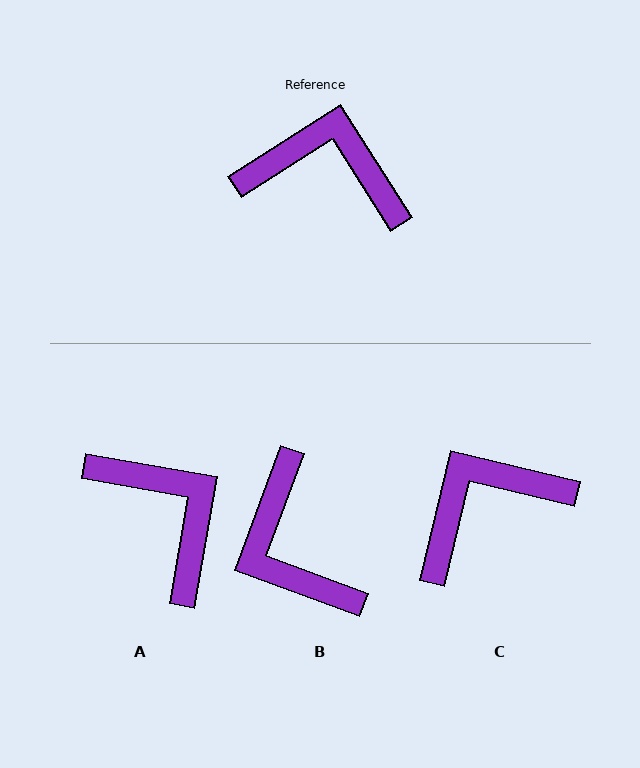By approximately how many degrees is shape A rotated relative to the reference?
Approximately 42 degrees clockwise.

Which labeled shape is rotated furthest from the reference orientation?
B, about 127 degrees away.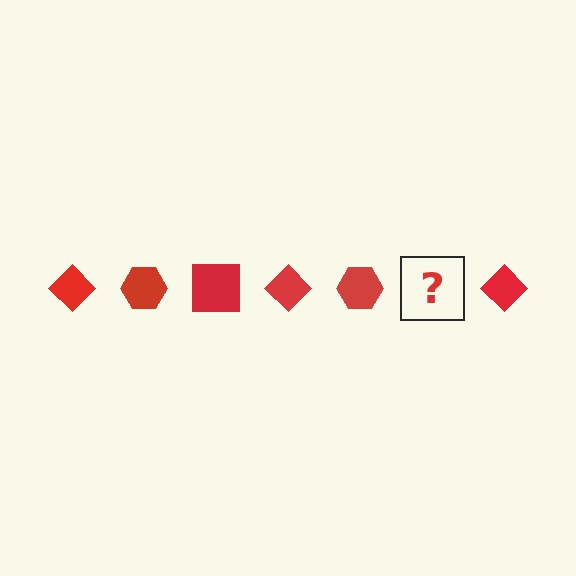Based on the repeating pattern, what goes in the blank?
The blank should be a red square.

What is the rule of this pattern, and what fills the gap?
The rule is that the pattern cycles through diamond, hexagon, square shapes in red. The gap should be filled with a red square.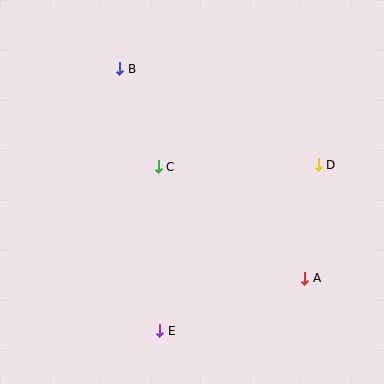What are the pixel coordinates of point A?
Point A is at (305, 278).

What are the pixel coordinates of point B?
Point B is at (120, 69).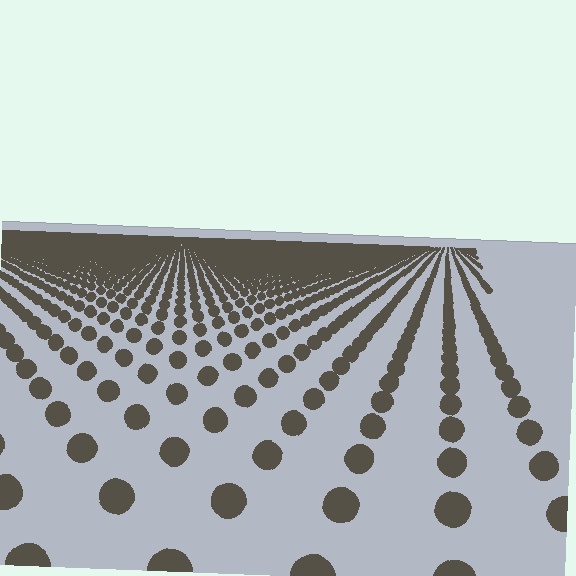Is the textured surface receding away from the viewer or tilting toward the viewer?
The surface is receding away from the viewer. Texture elements get smaller and denser toward the top.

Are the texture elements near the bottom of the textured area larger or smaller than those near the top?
Larger. Near the bottom, elements are closer to the viewer and appear at a bigger on-screen size.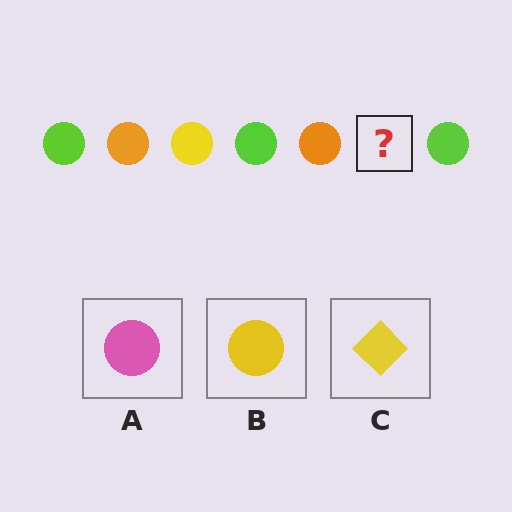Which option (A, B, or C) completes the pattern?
B.